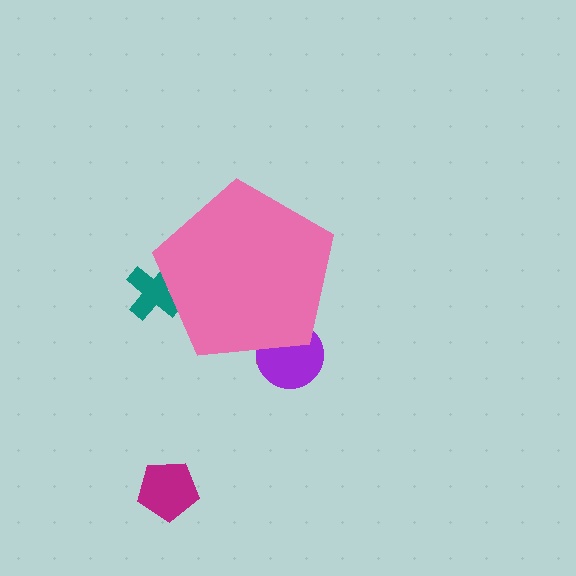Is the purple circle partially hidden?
Yes, the purple circle is partially hidden behind the pink pentagon.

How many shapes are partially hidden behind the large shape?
3 shapes are partially hidden.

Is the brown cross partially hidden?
Yes, the brown cross is partially hidden behind the pink pentagon.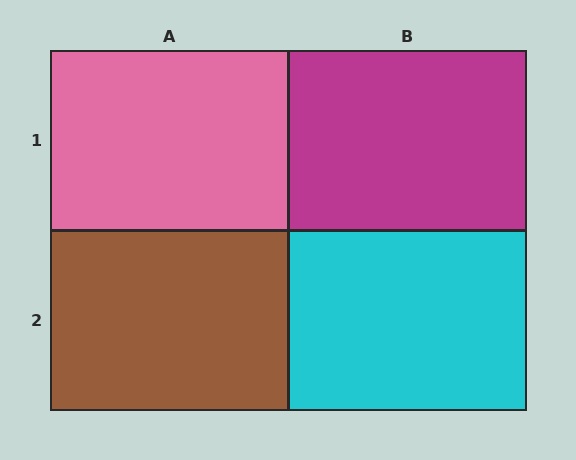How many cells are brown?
1 cell is brown.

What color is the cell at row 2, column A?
Brown.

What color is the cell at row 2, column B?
Cyan.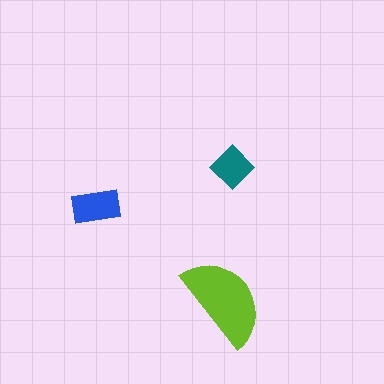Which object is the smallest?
The teal diamond.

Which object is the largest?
The lime semicircle.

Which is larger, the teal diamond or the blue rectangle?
The blue rectangle.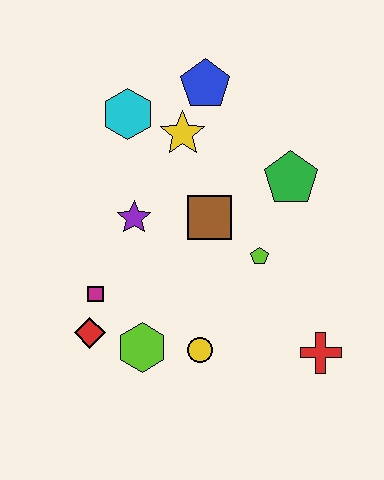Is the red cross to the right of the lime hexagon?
Yes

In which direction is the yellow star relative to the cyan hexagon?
The yellow star is to the right of the cyan hexagon.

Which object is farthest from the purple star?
The red cross is farthest from the purple star.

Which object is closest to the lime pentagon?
The brown square is closest to the lime pentagon.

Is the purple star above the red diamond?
Yes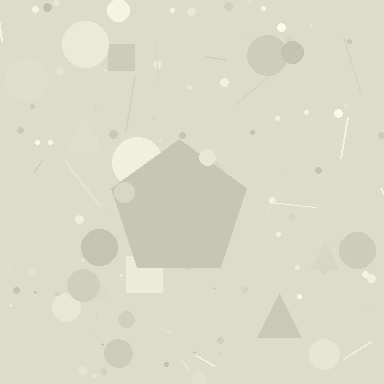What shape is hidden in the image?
A pentagon is hidden in the image.